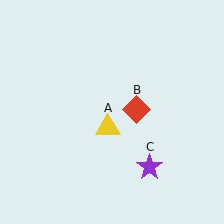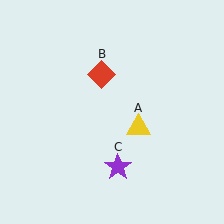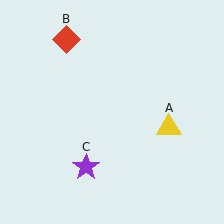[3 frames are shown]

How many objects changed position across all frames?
3 objects changed position: yellow triangle (object A), red diamond (object B), purple star (object C).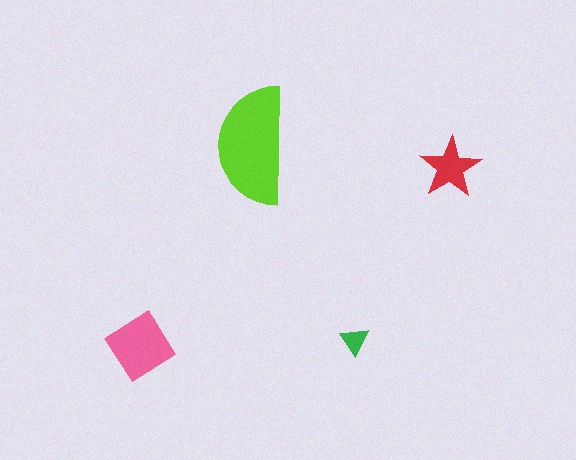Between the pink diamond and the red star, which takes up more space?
The pink diamond.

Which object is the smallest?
The green triangle.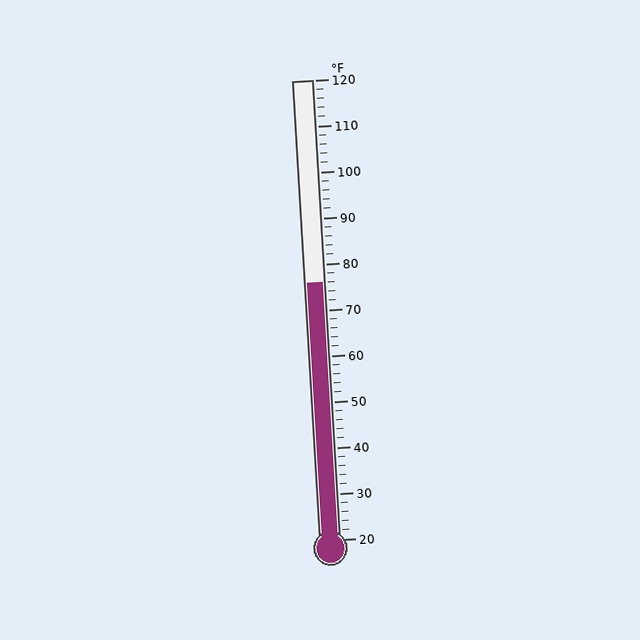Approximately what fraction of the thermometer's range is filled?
The thermometer is filled to approximately 55% of its range.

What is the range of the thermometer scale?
The thermometer scale ranges from 20°F to 120°F.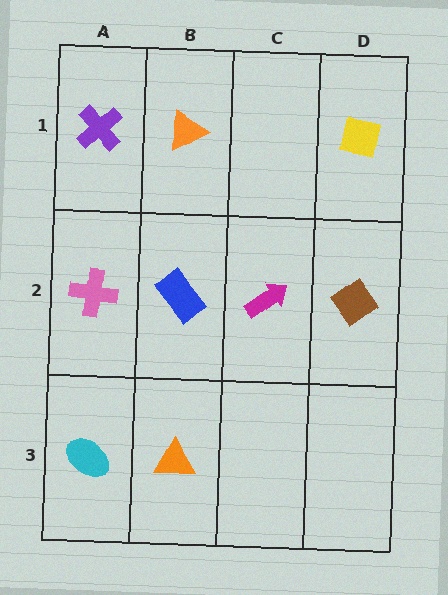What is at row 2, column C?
A magenta arrow.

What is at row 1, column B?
An orange triangle.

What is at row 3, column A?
A cyan ellipse.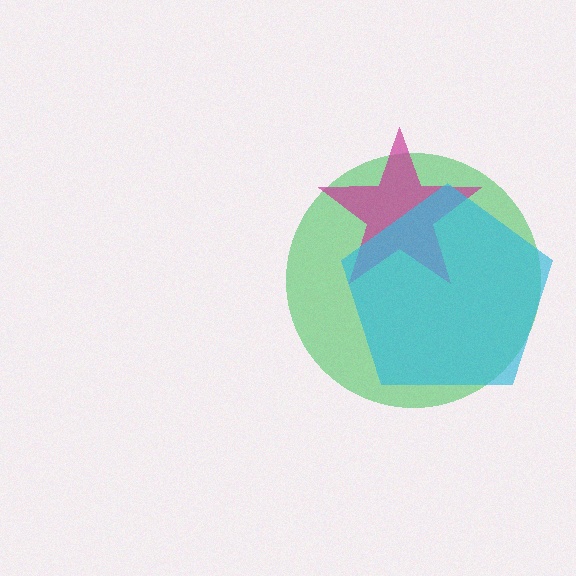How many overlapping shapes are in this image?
There are 3 overlapping shapes in the image.